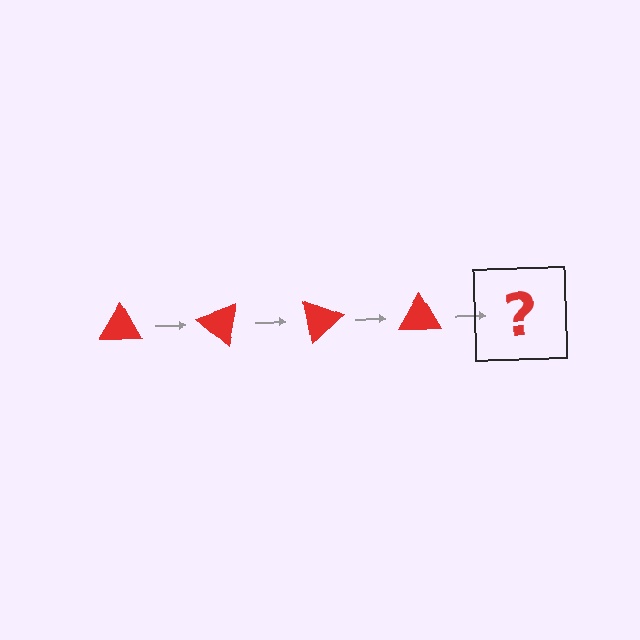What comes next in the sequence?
The next element should be a red triangle rotated 160 degrees.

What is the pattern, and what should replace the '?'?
The pattern is that the triangle rotates 40 degrees each step. The '?' should be a red triangle rotated 160 degrees.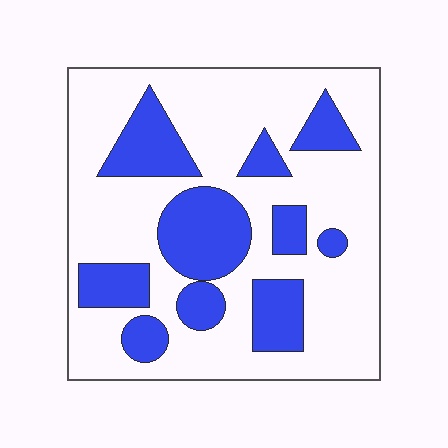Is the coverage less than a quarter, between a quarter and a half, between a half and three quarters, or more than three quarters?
Between a quarter and a half.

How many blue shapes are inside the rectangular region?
10.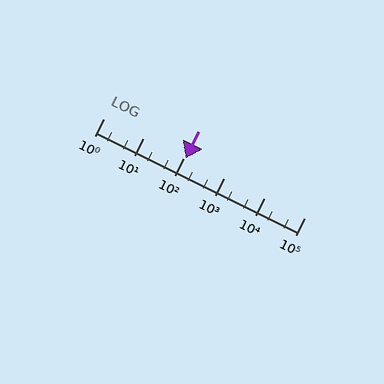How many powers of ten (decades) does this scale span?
The scale spans 5 decades, from 1 to 100000.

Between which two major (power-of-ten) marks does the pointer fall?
The pointer is between 100 and 1000.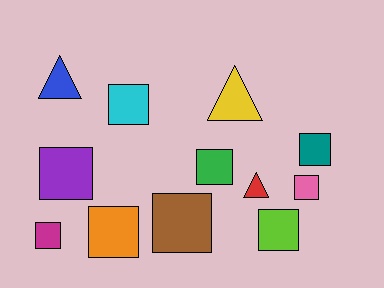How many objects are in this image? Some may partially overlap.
There are 12 objects.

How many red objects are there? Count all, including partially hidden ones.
There is 1 red object.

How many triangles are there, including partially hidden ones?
There are 3 triangles.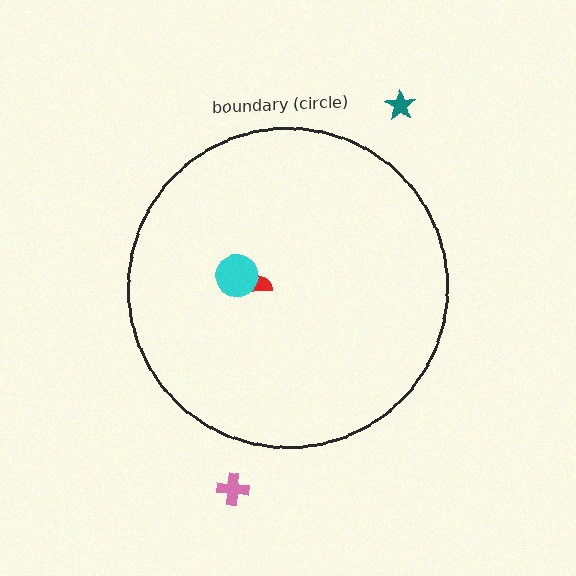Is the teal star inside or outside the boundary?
Outside.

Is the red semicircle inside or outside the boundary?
Inside.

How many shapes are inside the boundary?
2 inside, 2 outside.